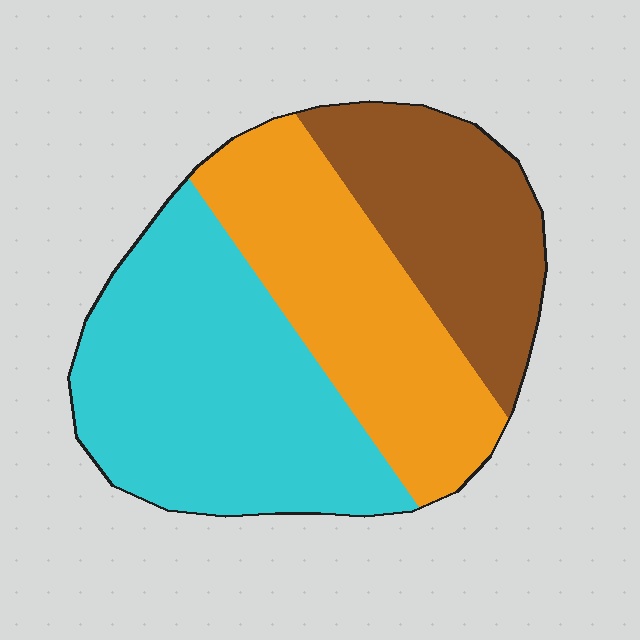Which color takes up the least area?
Brown, at roughly 25%.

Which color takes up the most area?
Cyan, at roughly 45%.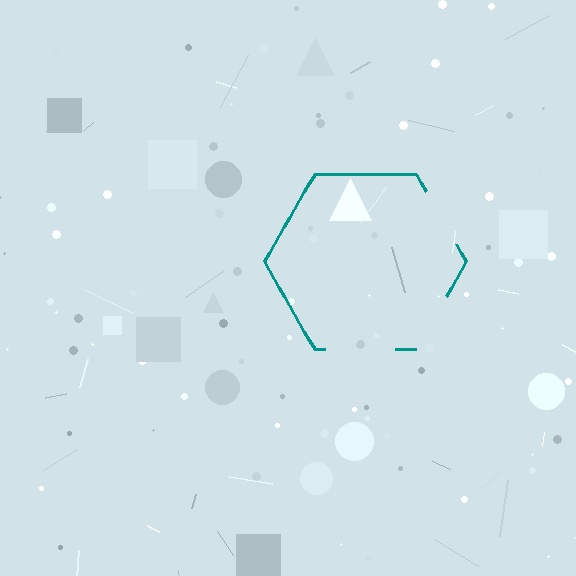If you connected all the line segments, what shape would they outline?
They would outline a hexagon.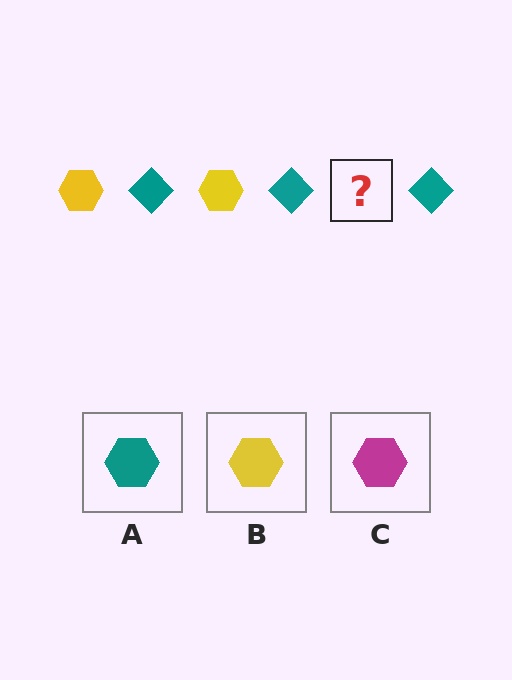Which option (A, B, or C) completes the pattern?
B.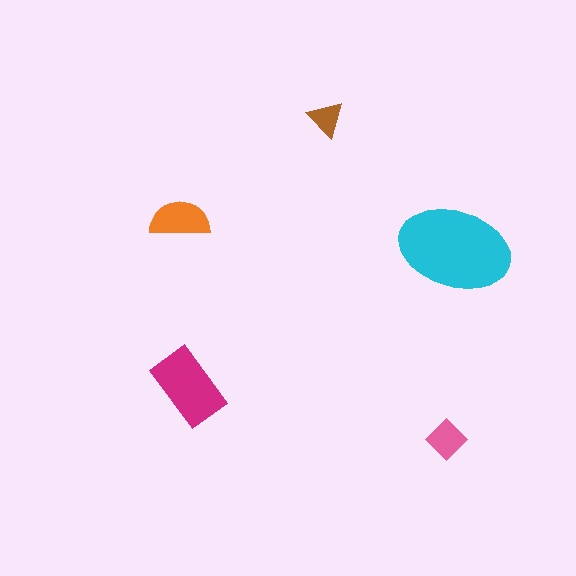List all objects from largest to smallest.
The cyan ellipse, the magenta rectangle, the orange semicircle, the pink diamond, the brown triangle.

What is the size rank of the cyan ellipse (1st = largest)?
1st.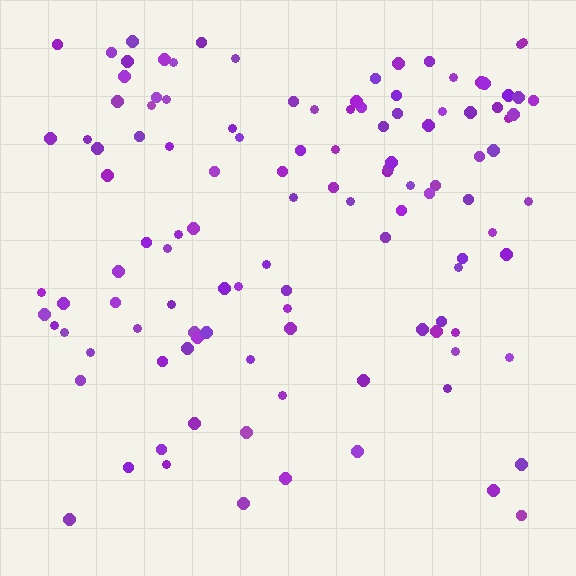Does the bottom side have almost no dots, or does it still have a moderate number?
Still a moderate number, just noticeably fewer than the top.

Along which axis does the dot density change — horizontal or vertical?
Vertical.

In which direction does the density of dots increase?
From bottom to top, with the top side densest.